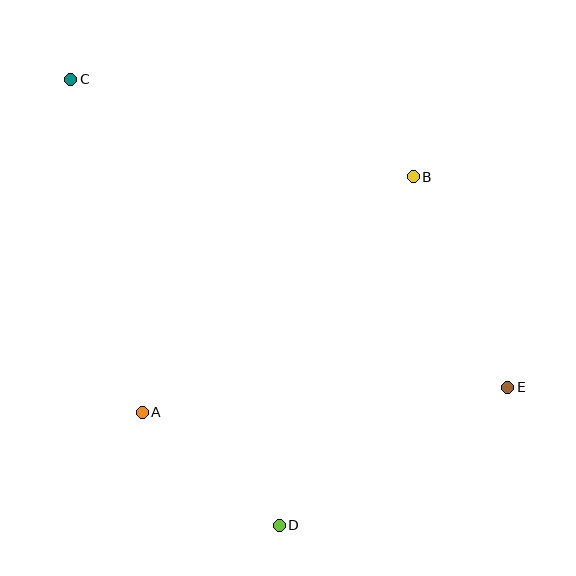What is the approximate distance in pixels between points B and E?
The distance between B and E is approximately 231 pixels.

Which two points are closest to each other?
Points A and D are closest to each other.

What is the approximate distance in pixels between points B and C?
The distance between B and C is approximately 356 pixels.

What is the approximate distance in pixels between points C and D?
The distance between C and D is approximately 492 pixels.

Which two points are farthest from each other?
Points C and E are farthest from each other.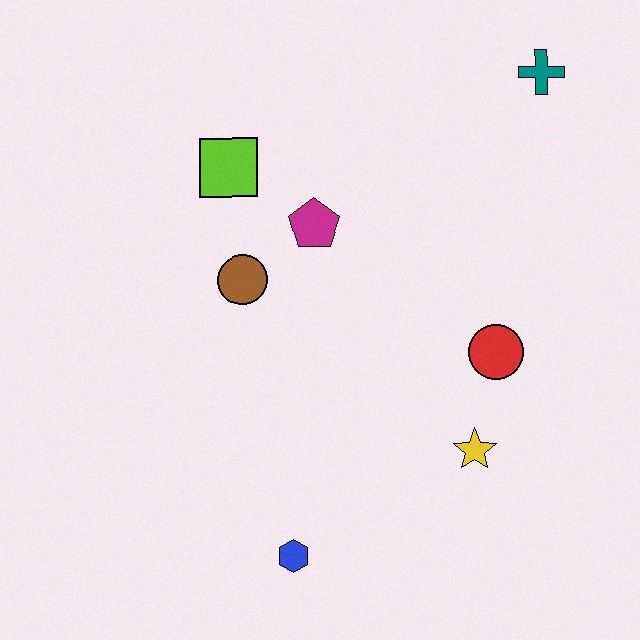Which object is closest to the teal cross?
The magenta pentagon is closest to the teal cross.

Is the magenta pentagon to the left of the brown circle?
No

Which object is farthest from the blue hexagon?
The teal cross is farthest from the blue hexagon.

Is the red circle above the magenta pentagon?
No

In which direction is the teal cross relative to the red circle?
The teal cross is above the red circle.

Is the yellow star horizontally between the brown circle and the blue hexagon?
No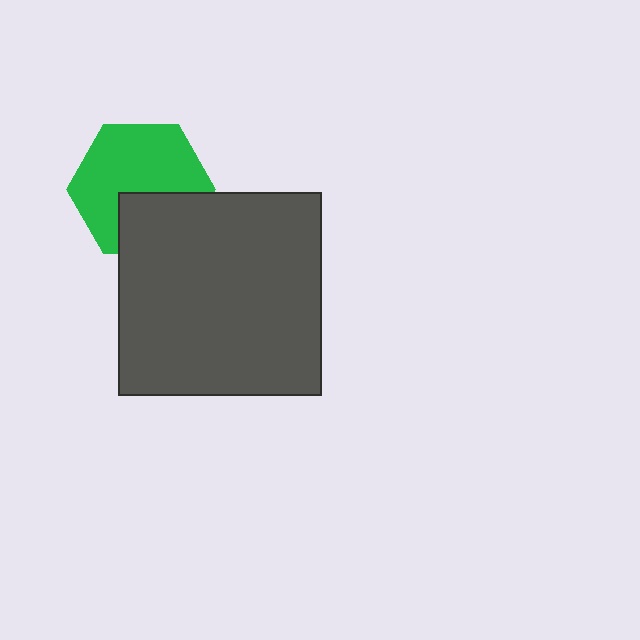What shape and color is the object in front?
The object in front is a dark gray square.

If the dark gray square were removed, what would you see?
You would see the complete green hexagon.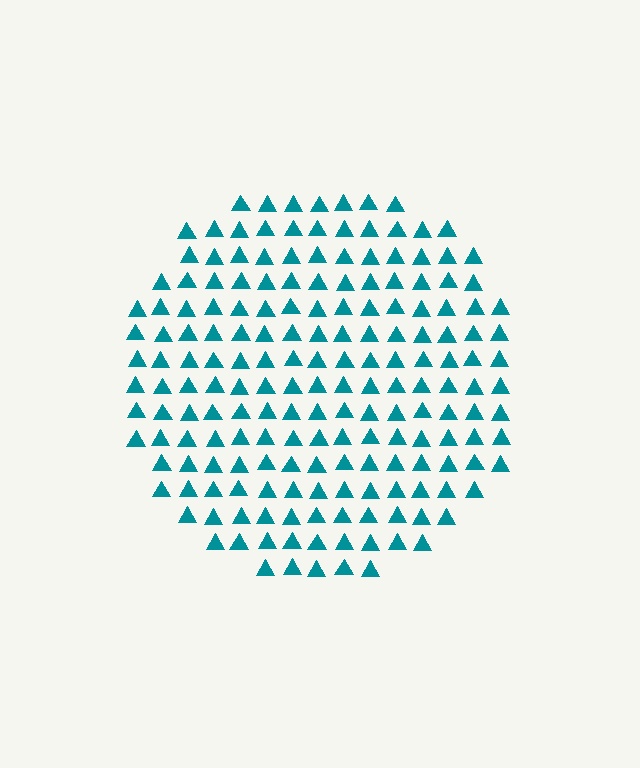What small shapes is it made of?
It is made of small triangles.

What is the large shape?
The large shape is a circle.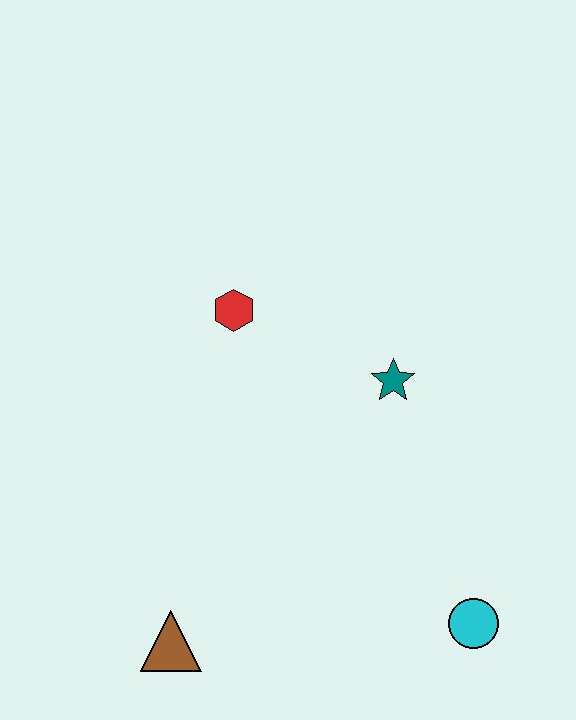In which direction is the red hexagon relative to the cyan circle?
The red hexagon is above the cyan circle.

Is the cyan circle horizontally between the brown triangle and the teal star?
No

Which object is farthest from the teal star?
The brown triangle is farthest from the teal star.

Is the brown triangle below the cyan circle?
Yes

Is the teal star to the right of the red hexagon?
Yes